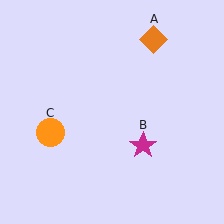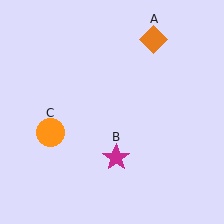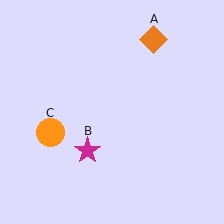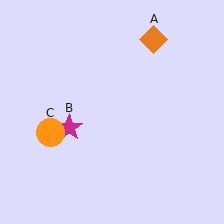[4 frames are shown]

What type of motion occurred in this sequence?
The magenta star (object B) rotated clockwise around the center of the scene.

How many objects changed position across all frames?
1 object changed position: magenta star (object B).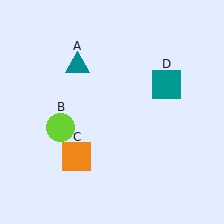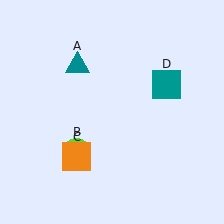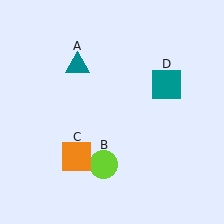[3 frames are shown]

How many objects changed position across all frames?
1 object changed position: lime circle (object B).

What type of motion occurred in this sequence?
The lime circle (object B) rotated counterclockwise around the center of the scene.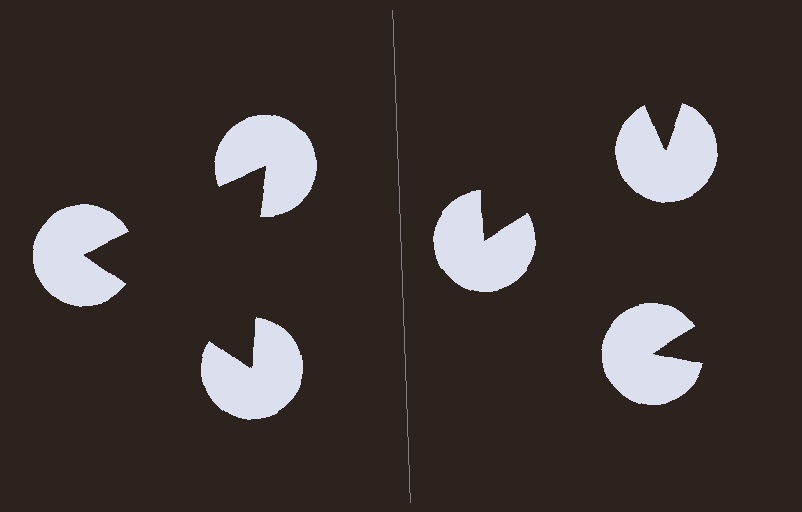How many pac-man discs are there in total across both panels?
6 — 3 on each side.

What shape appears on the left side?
An illusory triangle.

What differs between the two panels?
The pac-man discs are positioned identically on both sides; only the wedge orientations differ. On the left they align to a triangle; on the right they are misaligned.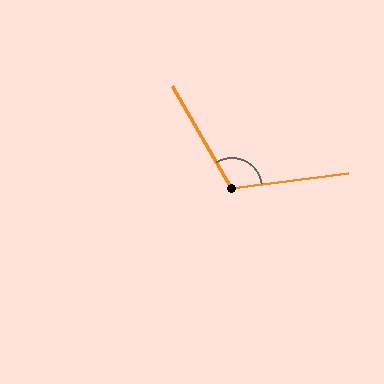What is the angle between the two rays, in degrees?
Approximately 113 degrees.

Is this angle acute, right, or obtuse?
It is obtuse.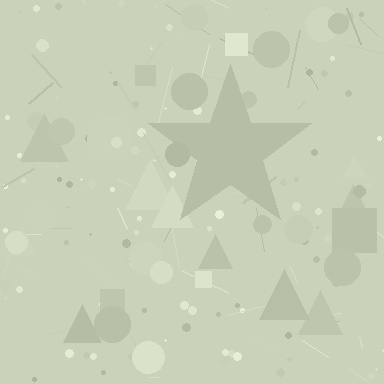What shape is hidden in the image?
A star is hidden in the image.